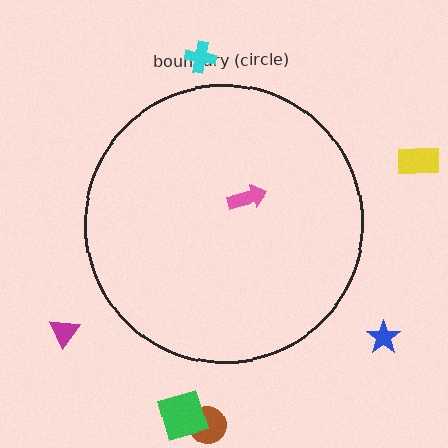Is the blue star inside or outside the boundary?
Outside.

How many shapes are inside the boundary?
1 inside, 6 outside.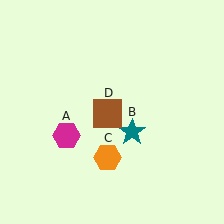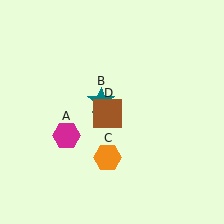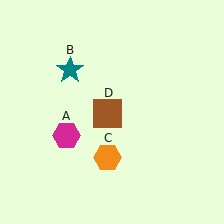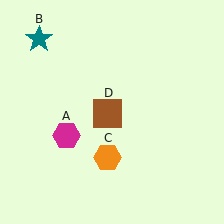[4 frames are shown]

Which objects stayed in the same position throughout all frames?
Magenta hexagon (object A) and orange hexagon (object C) and brown square (object D) remained stationary.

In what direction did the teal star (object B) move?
The teal star (object B) moved up and to the left.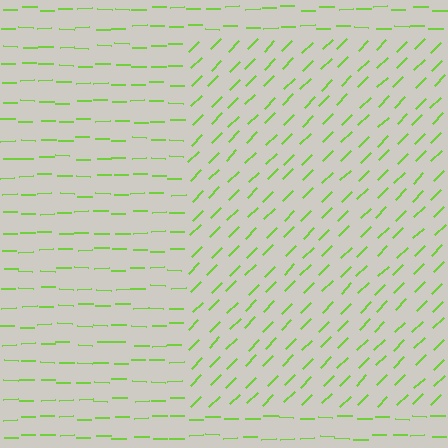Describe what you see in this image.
The image is filled with small lime line segments. A rectangle region in the image has lines oriented differently from the surrounding lines, creating a visible texture boundary.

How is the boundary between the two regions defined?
The boundary is defined purely by a change in line orientation (approximately 45 degrees difference). All lines are the same color and thickness.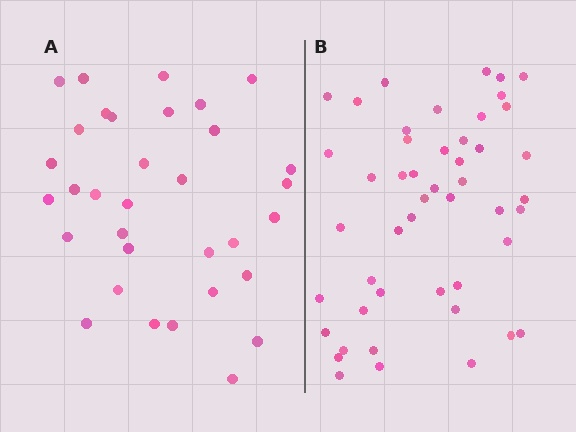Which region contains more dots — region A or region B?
Region B (the right region) has more dots.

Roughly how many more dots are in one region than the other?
Region B has approximately 15 more dots than region A.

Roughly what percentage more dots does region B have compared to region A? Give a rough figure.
About 45% more.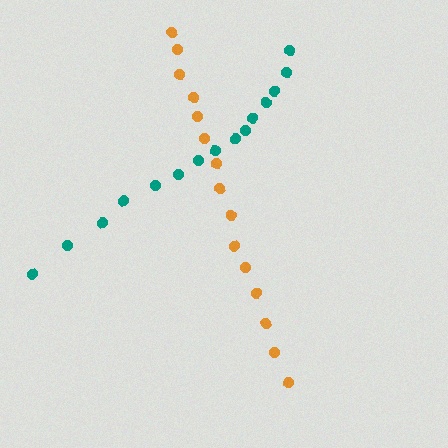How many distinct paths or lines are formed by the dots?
There are 2 distinct paths.